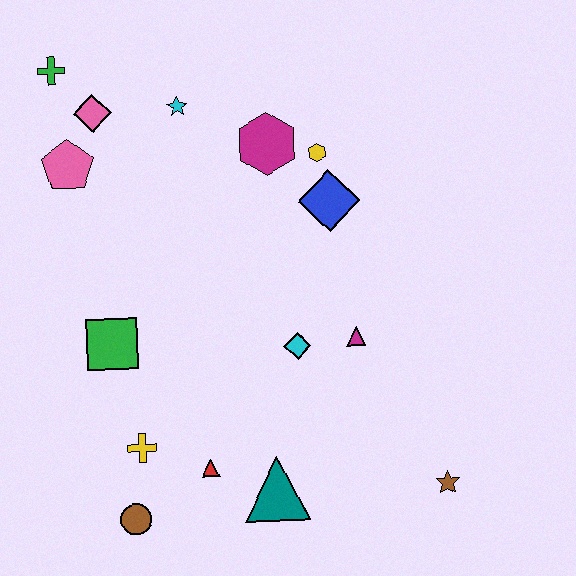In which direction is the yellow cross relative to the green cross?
The yellow cross is below the green cross.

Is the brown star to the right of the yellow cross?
Yes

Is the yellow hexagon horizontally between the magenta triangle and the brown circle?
Yes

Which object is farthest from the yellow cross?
The green cross is farthest from the yellow cross.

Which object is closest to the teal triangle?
The red triangle is closest to the teal triangle.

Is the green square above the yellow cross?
Yes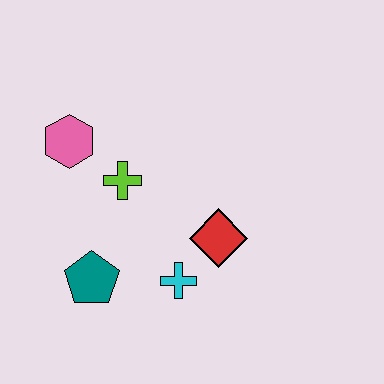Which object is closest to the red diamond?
The cyan cross is closest to the red diamond.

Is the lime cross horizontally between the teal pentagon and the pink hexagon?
No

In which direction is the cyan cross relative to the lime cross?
The cyan cross is below the lime cross.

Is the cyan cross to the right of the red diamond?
No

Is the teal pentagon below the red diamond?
Yes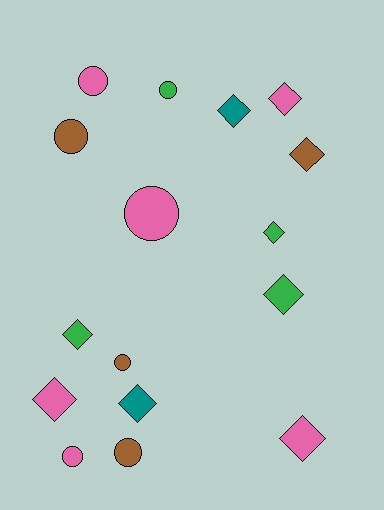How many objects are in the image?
There are 16 objects.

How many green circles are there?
There is 1 green circle.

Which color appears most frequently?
Pink, with 6 objects.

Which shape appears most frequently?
Diamond, with 9 objects.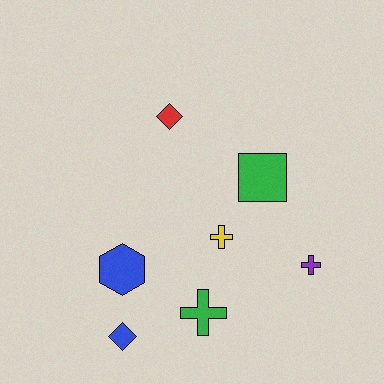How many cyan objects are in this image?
There are no cyan objects.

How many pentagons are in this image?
There are no pentagons.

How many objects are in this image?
There are 7 objects.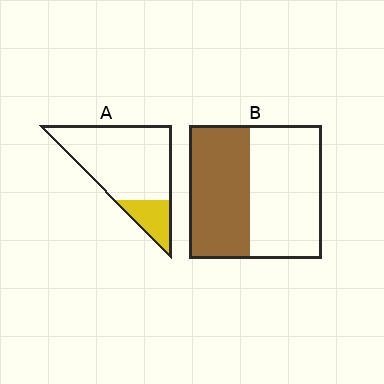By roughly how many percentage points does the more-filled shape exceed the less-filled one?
By roughly 25 percentage points (B over A).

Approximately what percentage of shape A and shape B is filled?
A is approximately 20% and B is approximately 45%.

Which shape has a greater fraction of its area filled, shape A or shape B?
Shape B.